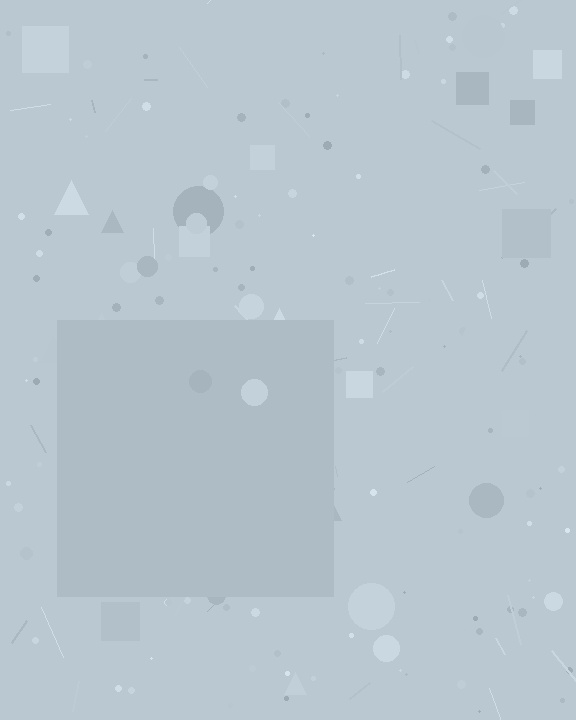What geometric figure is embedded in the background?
A square is embedded in the background.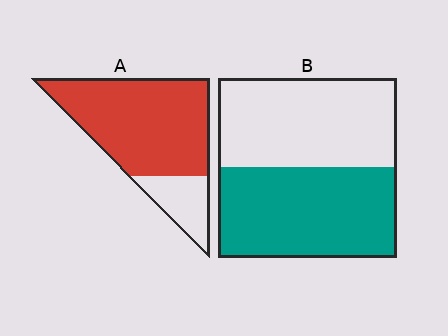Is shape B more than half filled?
Roughly half.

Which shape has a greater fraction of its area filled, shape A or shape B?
Shape A.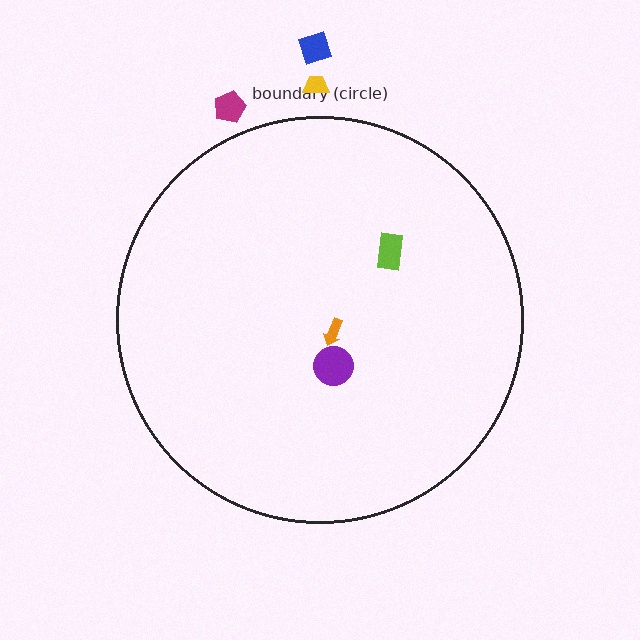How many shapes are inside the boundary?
3 inside, 3 outside.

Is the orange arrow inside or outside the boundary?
Inside.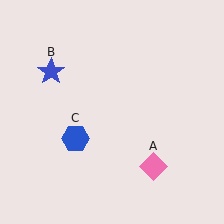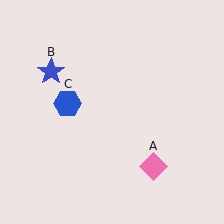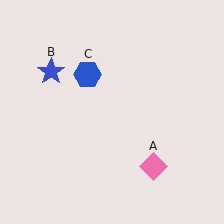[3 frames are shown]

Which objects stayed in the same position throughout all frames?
Pink diamond (object A) and blue star (object B) remained stationary.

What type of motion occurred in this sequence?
The blue hexagon (object C) rotated clockwise around the center of the scene.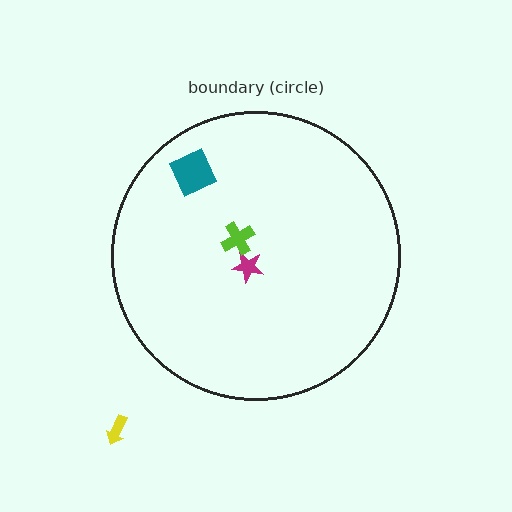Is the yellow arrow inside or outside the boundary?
Outside.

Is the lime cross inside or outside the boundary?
Inside.